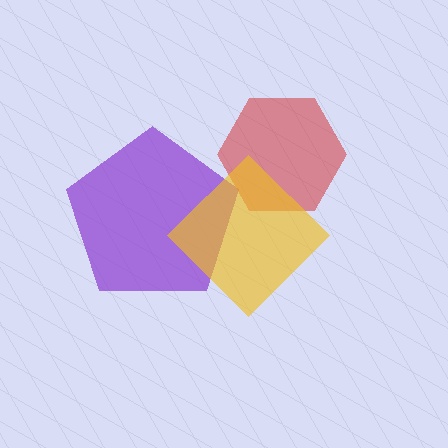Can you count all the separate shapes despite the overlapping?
Yes, there are 3 separate shapes.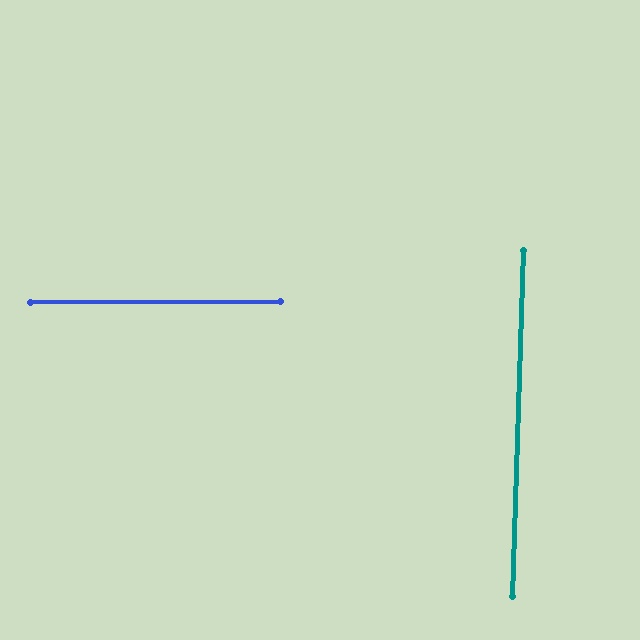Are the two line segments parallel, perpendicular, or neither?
Perpendicular — they meet at approximately 88°.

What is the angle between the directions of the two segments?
Approximately 88 degrees.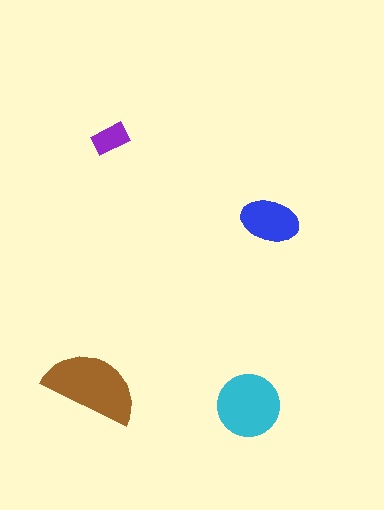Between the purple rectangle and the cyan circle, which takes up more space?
The cyan circle.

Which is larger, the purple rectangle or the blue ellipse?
The blue ellipse.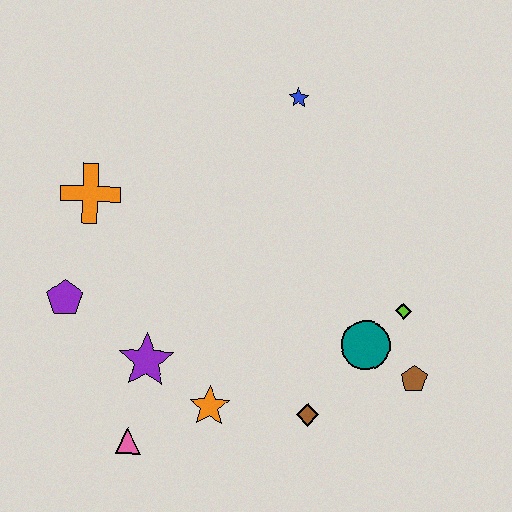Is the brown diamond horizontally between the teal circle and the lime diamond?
No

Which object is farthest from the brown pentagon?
The orange cross is farthest from the brown pentagon.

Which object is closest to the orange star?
The purple star is closest to the orange star.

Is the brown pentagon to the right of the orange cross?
Yes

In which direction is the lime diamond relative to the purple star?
The lime diamond is to the right of the purple star.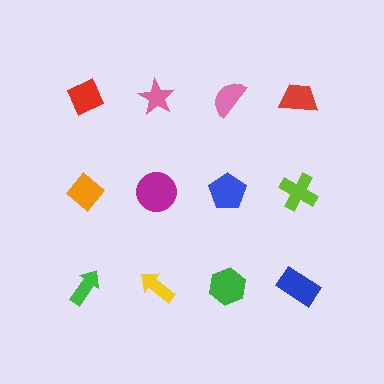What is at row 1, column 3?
A pink semicircle.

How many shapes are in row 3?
4 shapes.